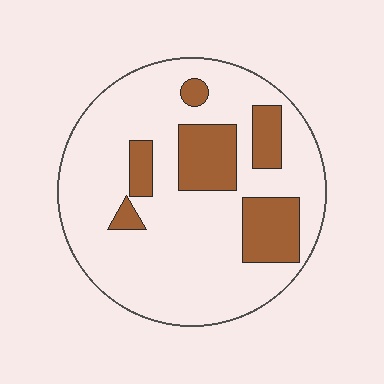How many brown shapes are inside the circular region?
6.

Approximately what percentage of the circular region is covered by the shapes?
Approximately 20%.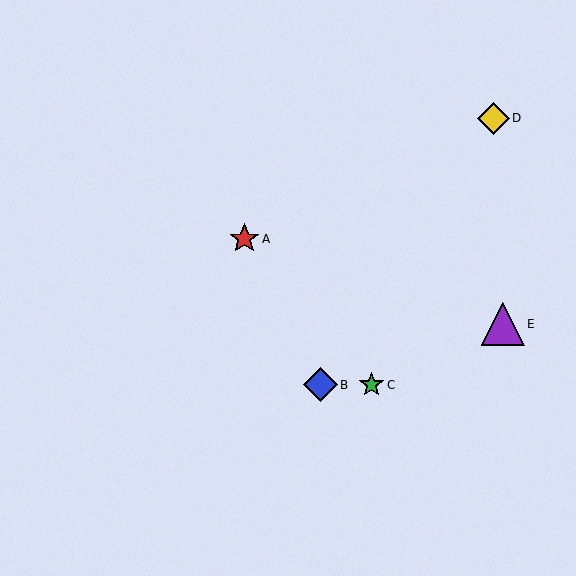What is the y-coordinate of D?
Object D is at y≈118.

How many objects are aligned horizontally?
2 objects (B, C) are aligned horizontally.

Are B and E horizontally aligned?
No, B is at y≈385 and E is at y≈324.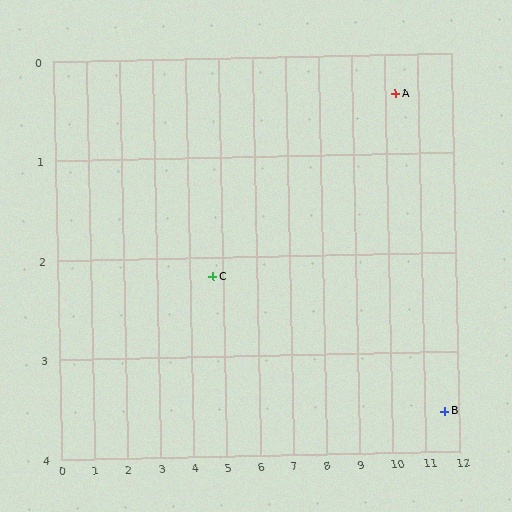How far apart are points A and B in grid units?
Points A and B are about 3.5 grid units apart.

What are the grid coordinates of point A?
Point A is at approximately (10.3, 0.4).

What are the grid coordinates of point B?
Point B is at approximately (11.6, 3.6).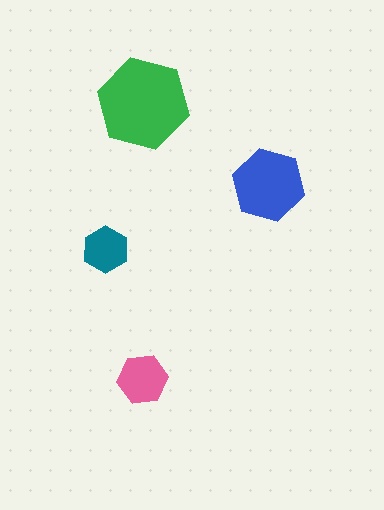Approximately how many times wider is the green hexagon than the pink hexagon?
About 2 times wider.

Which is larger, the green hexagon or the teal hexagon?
The green one.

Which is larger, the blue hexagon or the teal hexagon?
The blue one.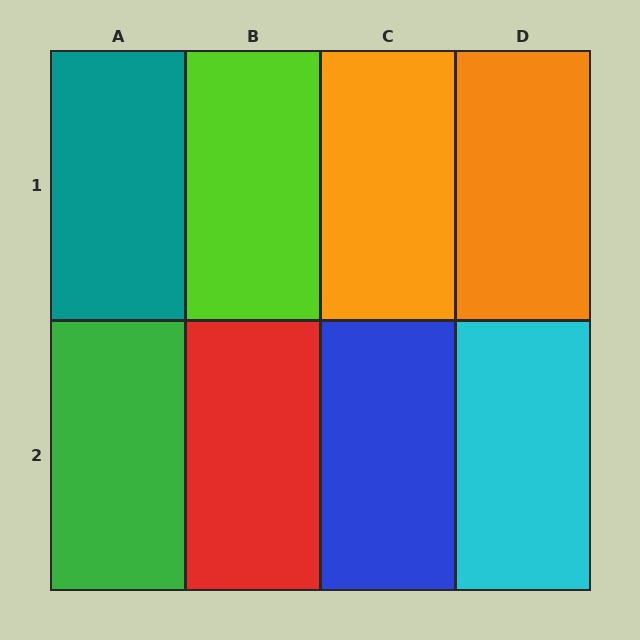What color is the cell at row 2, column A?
Green.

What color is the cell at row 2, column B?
Red.